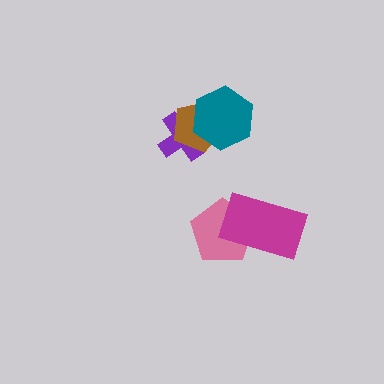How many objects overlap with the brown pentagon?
2 objects overlap with the brown pentagon.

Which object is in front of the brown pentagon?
The teal hexagon is in front of the brown pentagon.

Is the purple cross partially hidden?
Yes, it is partially covered by another shape.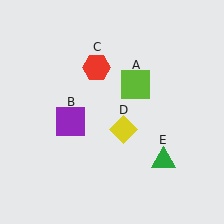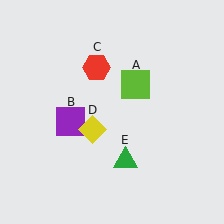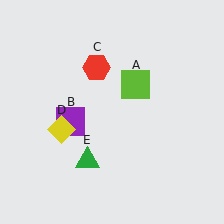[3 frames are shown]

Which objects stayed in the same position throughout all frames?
Lime square (object A) and purple square (object B) and red hexagon (object C) remained stationary.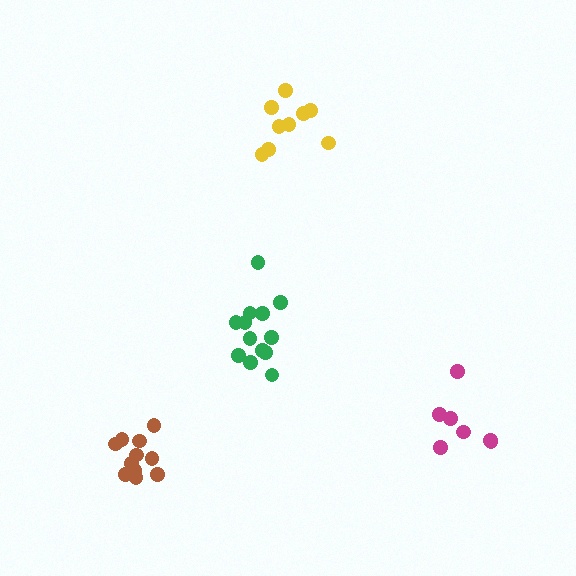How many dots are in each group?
Group 1: 13 dots, Group 2: 9 dots, Group 3: 11 dots, Group 4: 7 dots (40 total).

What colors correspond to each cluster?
The clusters are colored: green, yellow, brown, magenta.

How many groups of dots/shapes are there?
There are 4 groups.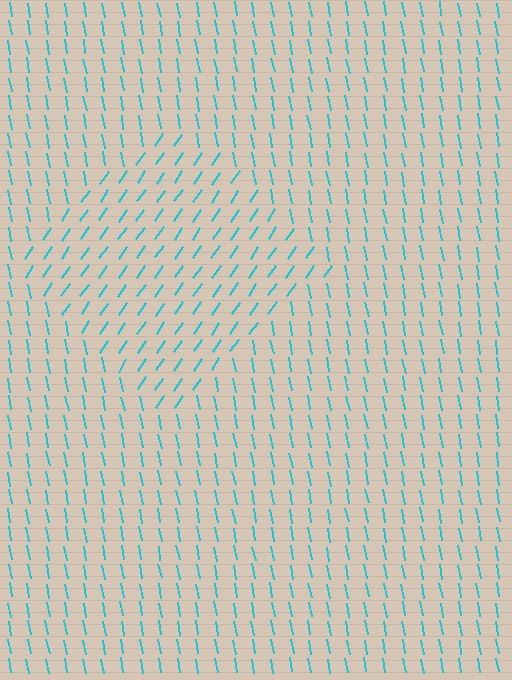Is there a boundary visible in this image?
Yes, there is a texture boundary formed by a change in line orientation.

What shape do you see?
I see a diamond.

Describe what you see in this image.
The image is filled with small cyan line segments. A diamond region in the image has lines oriented differently from the surrounding lines, creating a visible texture boundary.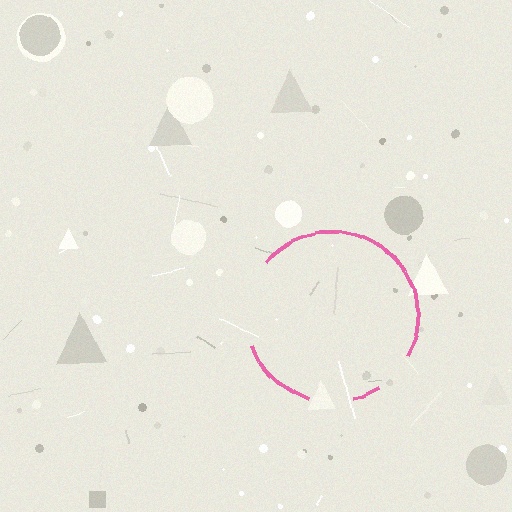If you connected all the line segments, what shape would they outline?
They would outline a circle.